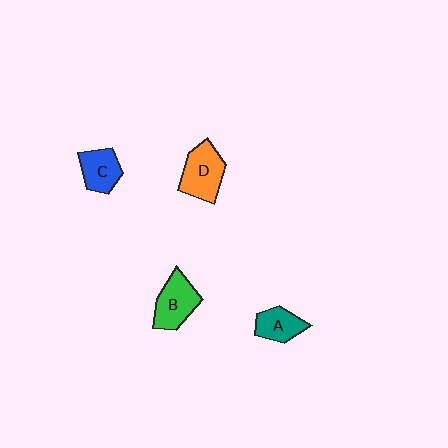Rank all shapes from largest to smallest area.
From largest to smallest: D (orange), B (green), C (blue), A (teal).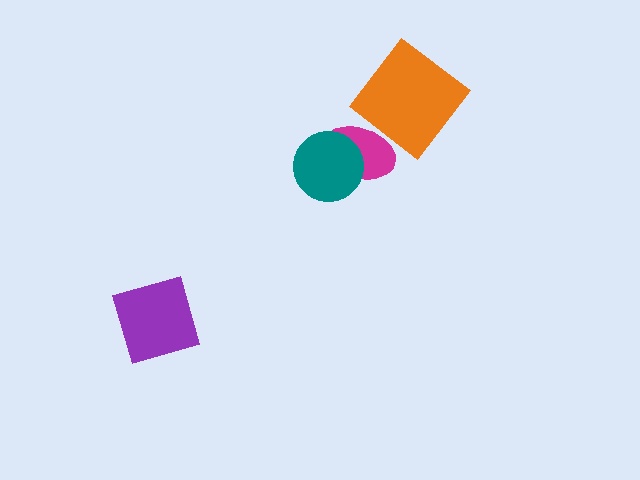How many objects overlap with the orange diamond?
0 objects overlap with the orange diamond.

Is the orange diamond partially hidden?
No, no other shape covers it.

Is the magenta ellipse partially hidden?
Yes, it is partially covered by another shape.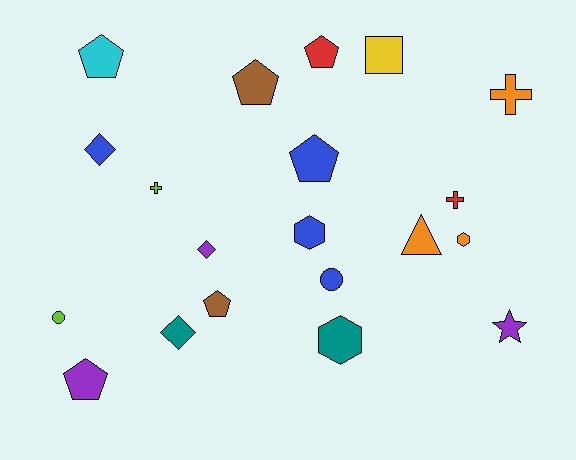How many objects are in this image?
There are 20 objects.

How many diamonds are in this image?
There are 3 diamonds.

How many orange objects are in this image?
There are 3 orange objects.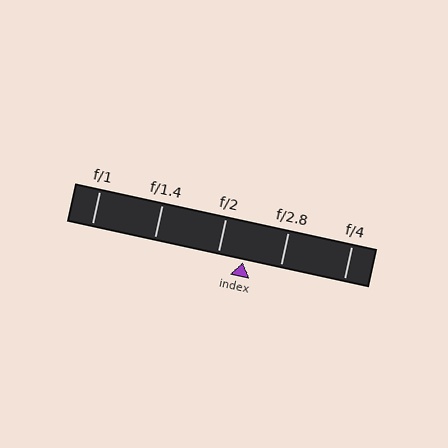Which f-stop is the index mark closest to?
The index mark is closest to f/2.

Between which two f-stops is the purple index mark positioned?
The index mark is between f/2 and f/2.8.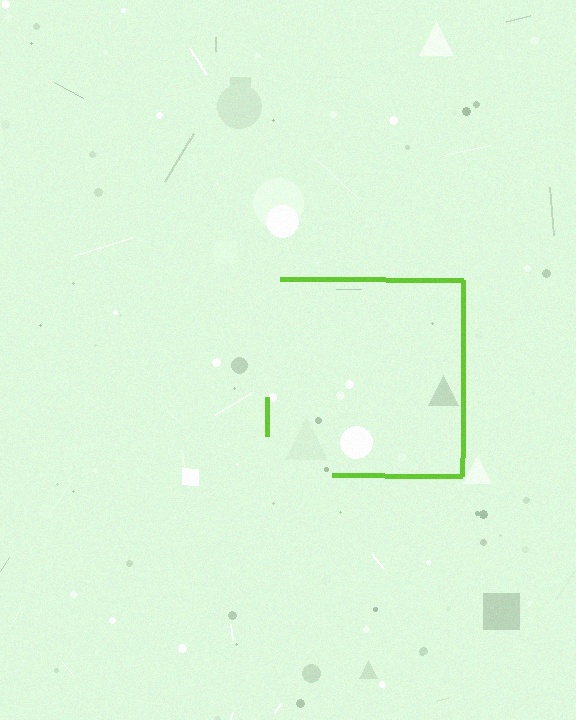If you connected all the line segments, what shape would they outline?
They would outline a square.